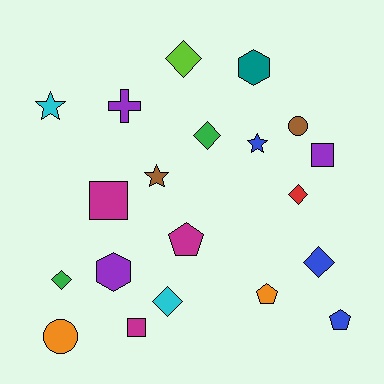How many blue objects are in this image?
There are 3 blue objects.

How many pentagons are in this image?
There are 3 pentagons.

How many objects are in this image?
There are 20 objects.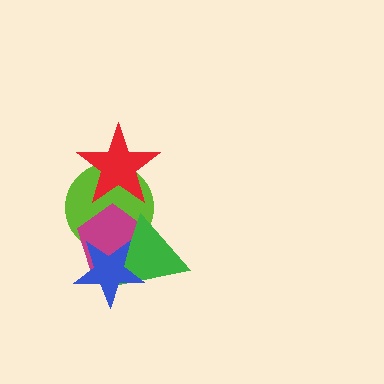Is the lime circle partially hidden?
Yes, it is partially covered by another shape.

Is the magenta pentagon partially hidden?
Yes, it is partially covered by another shape.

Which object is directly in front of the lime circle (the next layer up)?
The magenta pentagon is directly in front of the lime circle.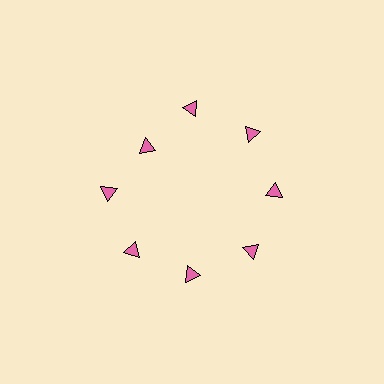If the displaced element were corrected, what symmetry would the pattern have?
It would have 8-fold rotational symmetry — the pattern would map onto itself every 45 degrees.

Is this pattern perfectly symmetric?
No. The 8 pink triangles are arranged in a ring, but one element near the 10 o'clock position is pulled inward toward the center, breaking the 8-fold rotational symmetry.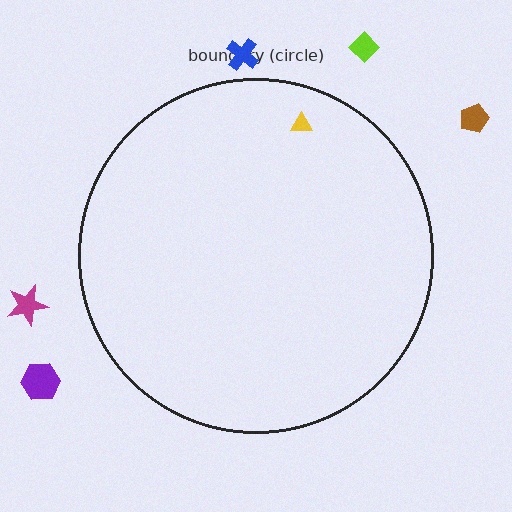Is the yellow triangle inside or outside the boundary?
Inside.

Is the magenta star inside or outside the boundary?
Outside.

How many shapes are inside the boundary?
1 inside, 5 outside.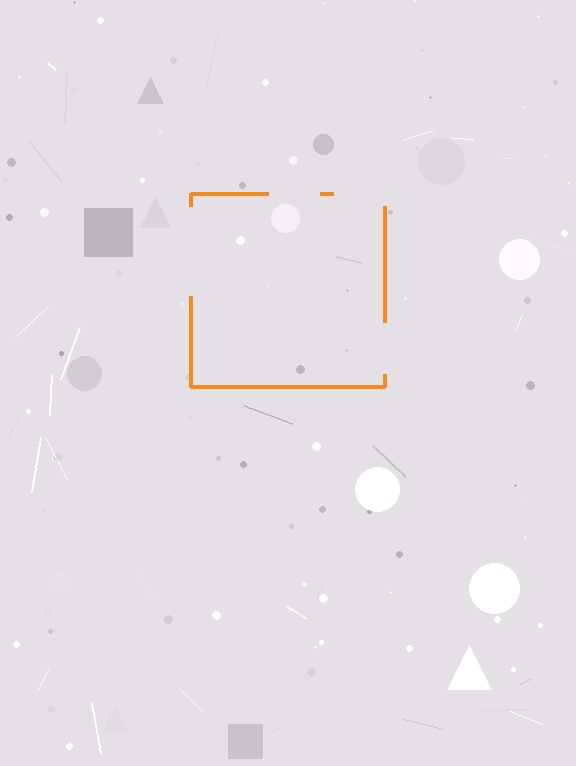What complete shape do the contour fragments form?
The contour fragments form a square.